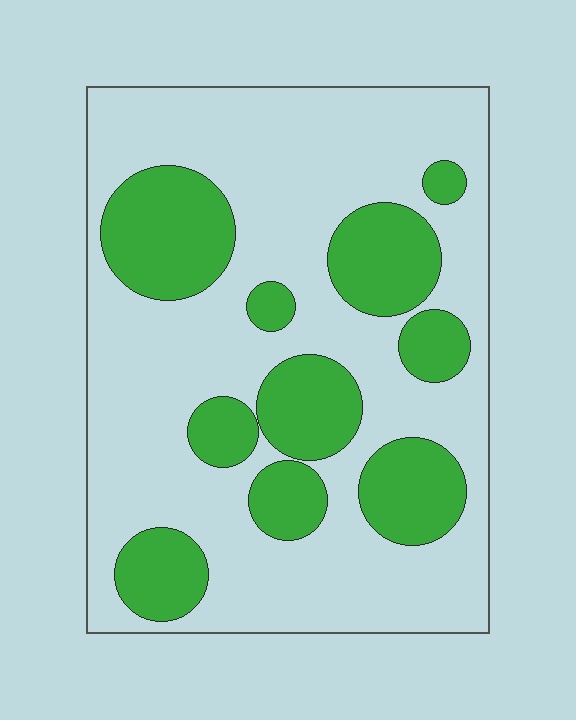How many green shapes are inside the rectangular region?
10.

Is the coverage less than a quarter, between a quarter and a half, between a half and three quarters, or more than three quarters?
Between a quarter and a half.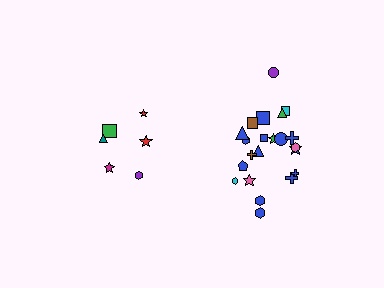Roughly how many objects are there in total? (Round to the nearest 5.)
Roughly 30 objects in total.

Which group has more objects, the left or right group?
The right group.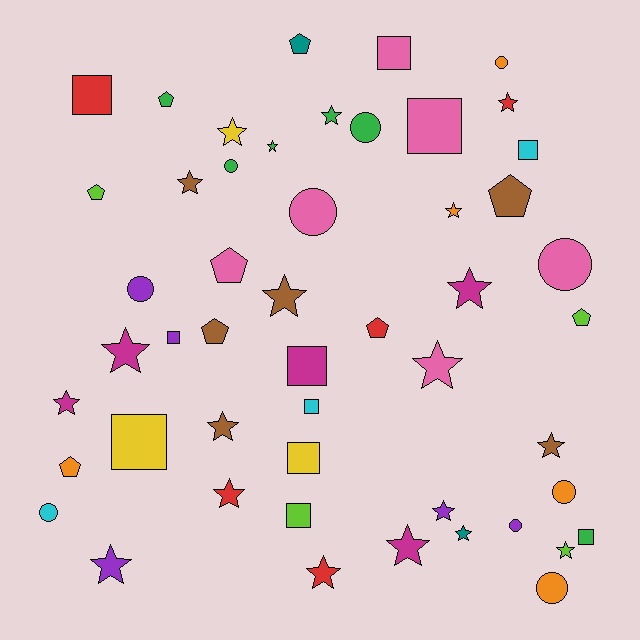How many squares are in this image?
There are 11 squares.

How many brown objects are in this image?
There are 6 brown objects.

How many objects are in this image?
There are 50 objects.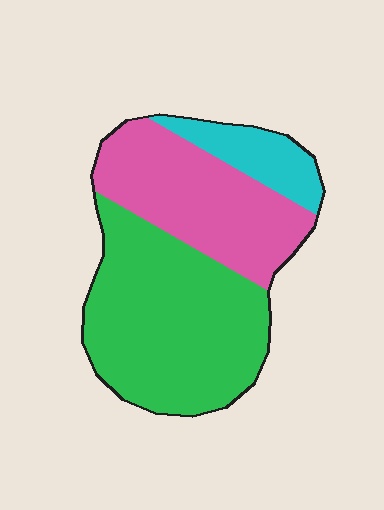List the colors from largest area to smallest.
From largest to smallest: green, pink, cyan.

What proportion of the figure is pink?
Pink takes up about one third (1/3) of the figure.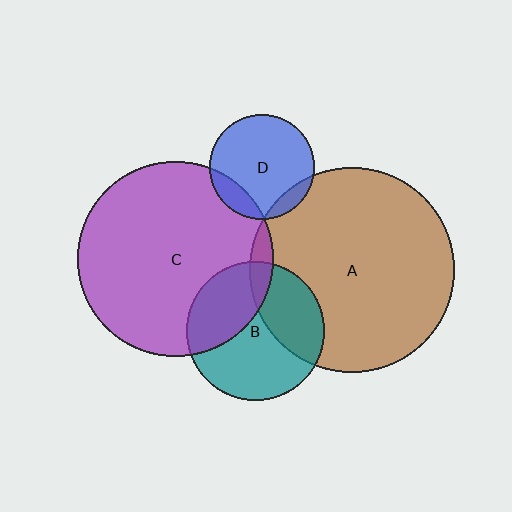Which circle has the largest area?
Circle A (brown).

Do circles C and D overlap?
Yes.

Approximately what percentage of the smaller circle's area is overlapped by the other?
Approximately 15%.